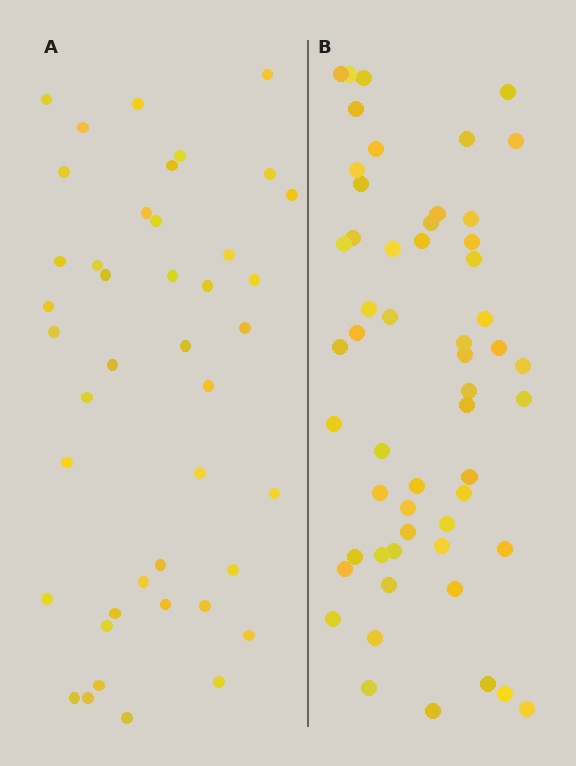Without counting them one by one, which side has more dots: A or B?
Region B (the right region) has more dots.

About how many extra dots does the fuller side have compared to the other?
Region B has approximately 15 more dots than region A.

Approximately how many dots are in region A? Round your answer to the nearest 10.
About 40 dots. (The exact count is 42, which rounds to 40.)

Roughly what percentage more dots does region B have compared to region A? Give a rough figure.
About 30% more.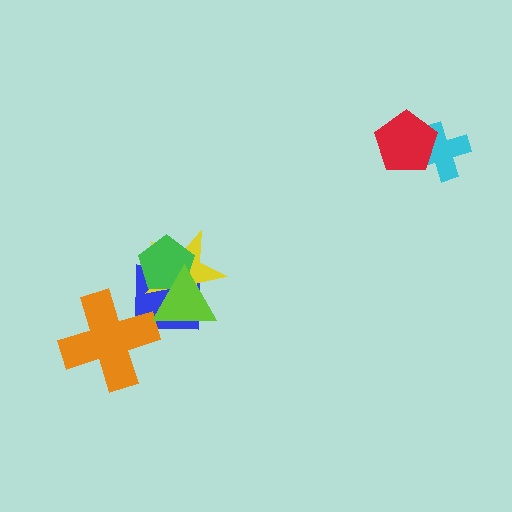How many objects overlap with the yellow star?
3 objects overlap with the yellow star.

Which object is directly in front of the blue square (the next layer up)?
The yellow star is directly in front of the blue square.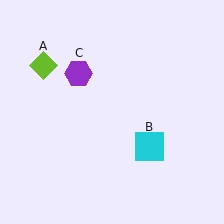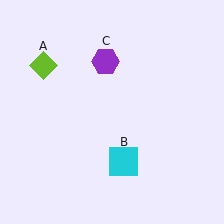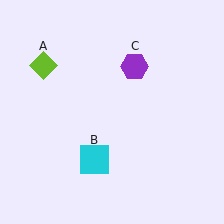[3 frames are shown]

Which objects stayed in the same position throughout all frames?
Lime diamond (object A) remained stationary.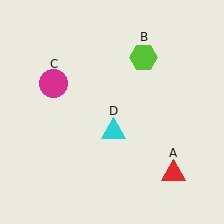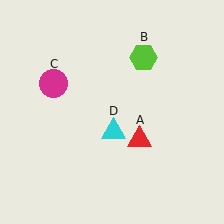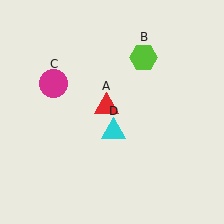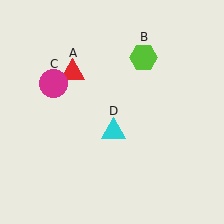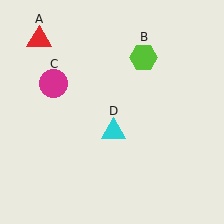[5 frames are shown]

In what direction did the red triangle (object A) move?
The red triangle (object A) moved up and to the left.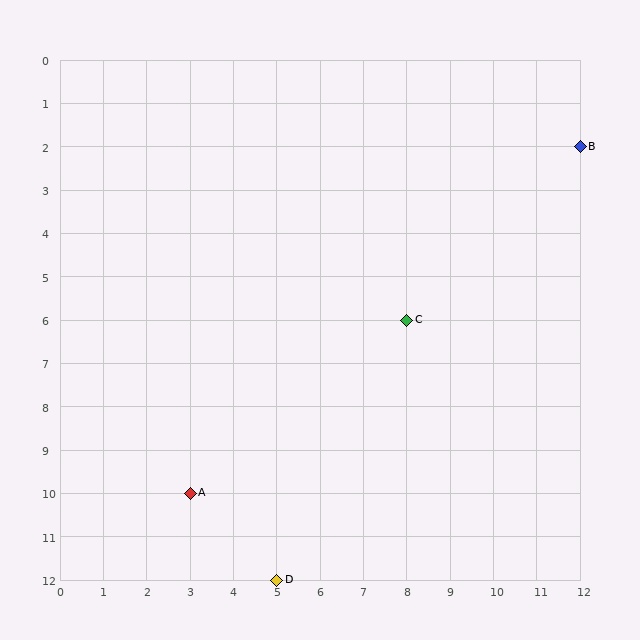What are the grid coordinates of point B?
Point B is at grid coordinates (12, 2).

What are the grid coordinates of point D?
Point D is at grid coordinates (5, 12).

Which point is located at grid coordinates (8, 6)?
Point C is at (8, 6).